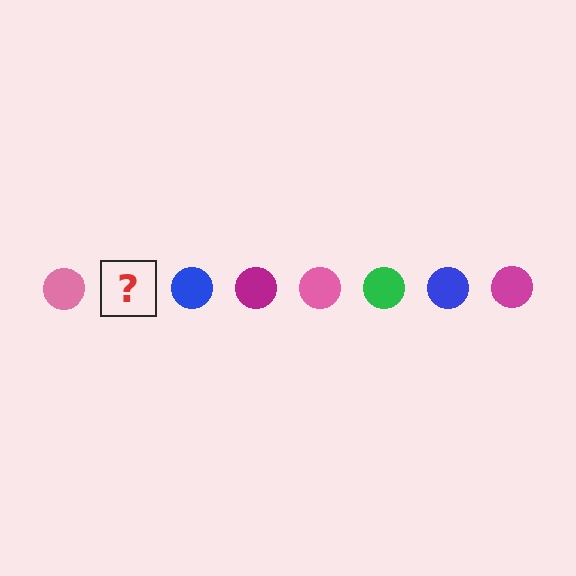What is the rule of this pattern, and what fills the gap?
The rule is that the pattern cycles through pink, green, blue, magenta circles. The gap should be filled with a green circle.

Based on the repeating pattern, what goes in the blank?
The blank should be a green circle.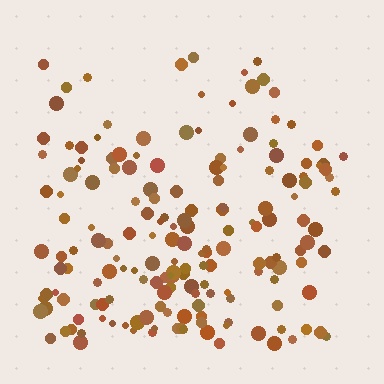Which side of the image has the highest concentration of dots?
The bottom.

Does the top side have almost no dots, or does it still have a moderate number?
Still a moderate number, just noticeably fewer than the bottom.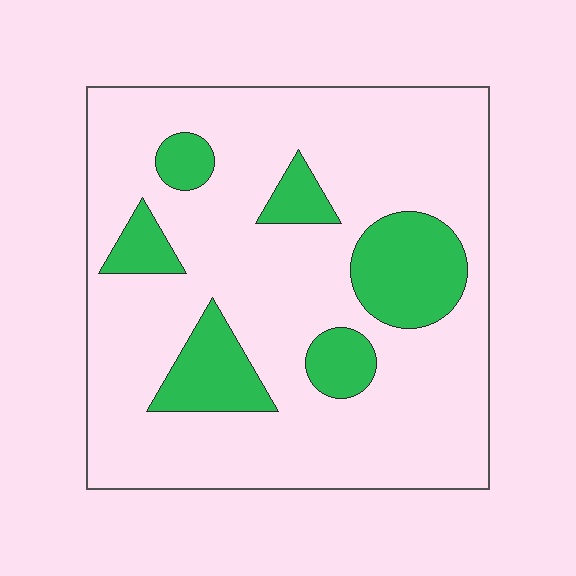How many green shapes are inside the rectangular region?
6.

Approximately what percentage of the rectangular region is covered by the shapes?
Approximately 20%.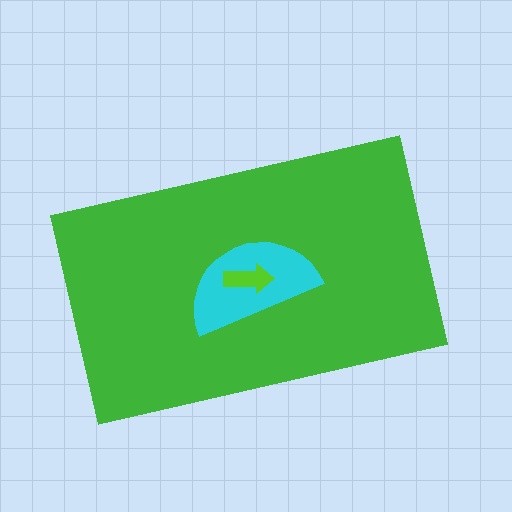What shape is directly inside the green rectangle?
The cyan semicircle.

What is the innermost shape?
The lime arrow.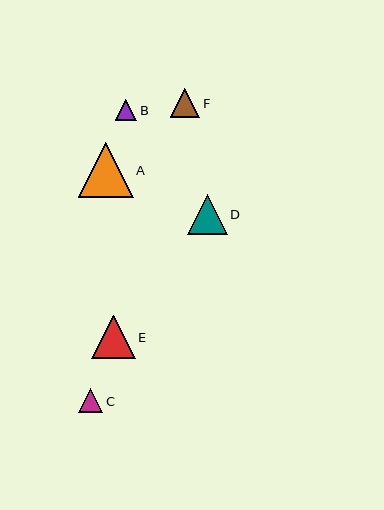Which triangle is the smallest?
Triangle B is the smallest with a size of approximately 21 pixels.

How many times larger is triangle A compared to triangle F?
Triangle A is approximately 1.8 times the size of triangle F.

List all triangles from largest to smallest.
From largest to smallest: A, E, D, F, C, B.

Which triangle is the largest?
Triangle A is the largest with a size of approximately 55 pixels.